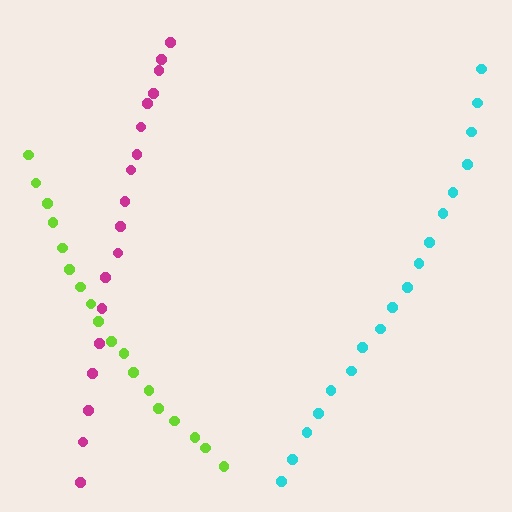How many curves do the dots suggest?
There are 3 distinct paths.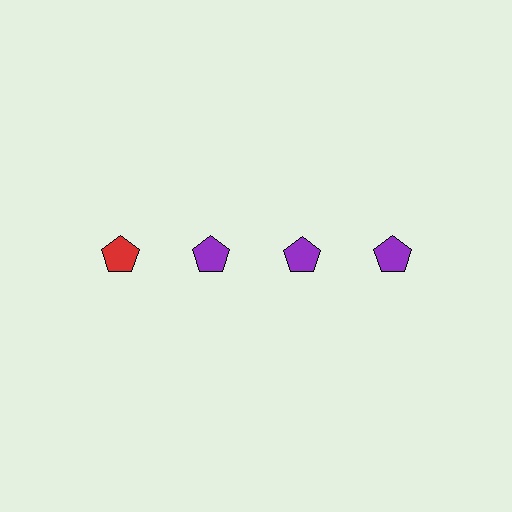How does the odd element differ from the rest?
It has a different color: red instead of purple.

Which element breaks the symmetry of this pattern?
The red pentagon in the top row, leftmost column breaks the symmetry. All other shapes are purple pentagons.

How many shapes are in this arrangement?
There are 4 shapes arranged in a grid pattern.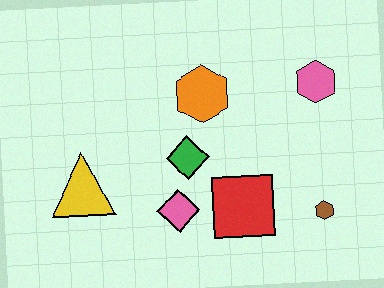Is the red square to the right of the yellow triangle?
Yes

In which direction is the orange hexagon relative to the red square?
The orange hexagon is above the red square.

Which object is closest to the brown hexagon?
The red square is closest to the brown hexagon.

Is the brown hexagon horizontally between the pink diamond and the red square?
No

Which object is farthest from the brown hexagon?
The yellow triangle is farthest from the brown hexagon.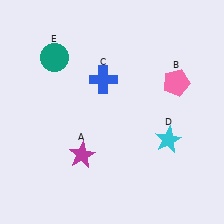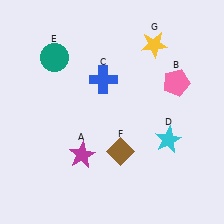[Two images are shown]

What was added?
A brown diamond (F), a yellow star (G) were added in Image 2.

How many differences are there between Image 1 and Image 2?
There are 2 differences between the two images.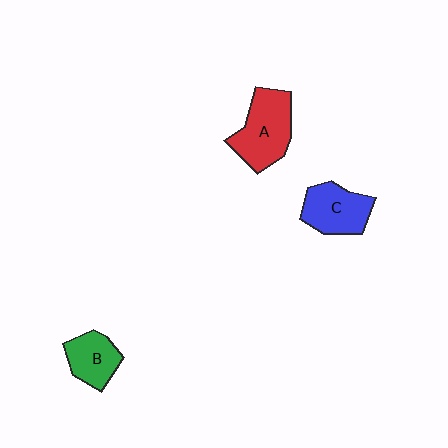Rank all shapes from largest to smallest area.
From largest to smallest: A (red), C (blue), B (green).